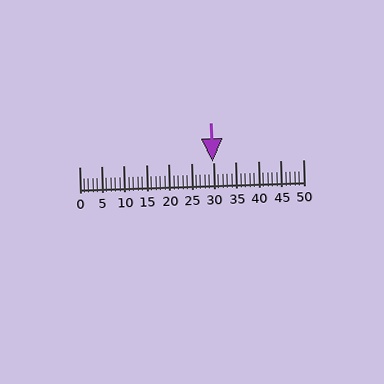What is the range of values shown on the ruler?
The ruler shows values from 0 to 50.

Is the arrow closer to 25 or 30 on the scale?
The arrow is closer to 30.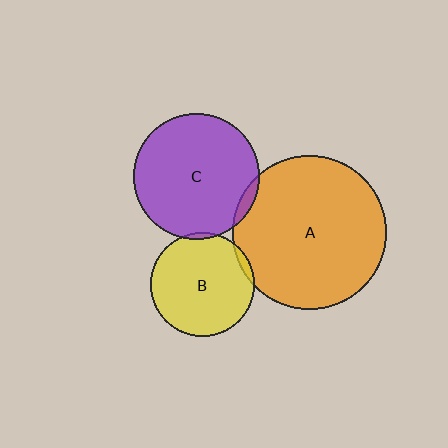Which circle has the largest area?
Circle A (orange).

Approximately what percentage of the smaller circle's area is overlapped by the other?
Approximately 5%.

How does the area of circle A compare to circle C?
Approximately 1.5 times.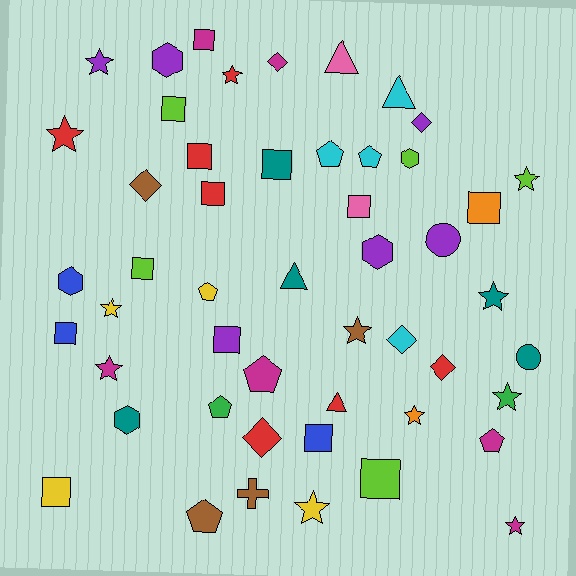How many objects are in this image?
There are 50 objects.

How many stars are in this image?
There are 12 stars.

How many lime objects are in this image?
There are 5 lime objects.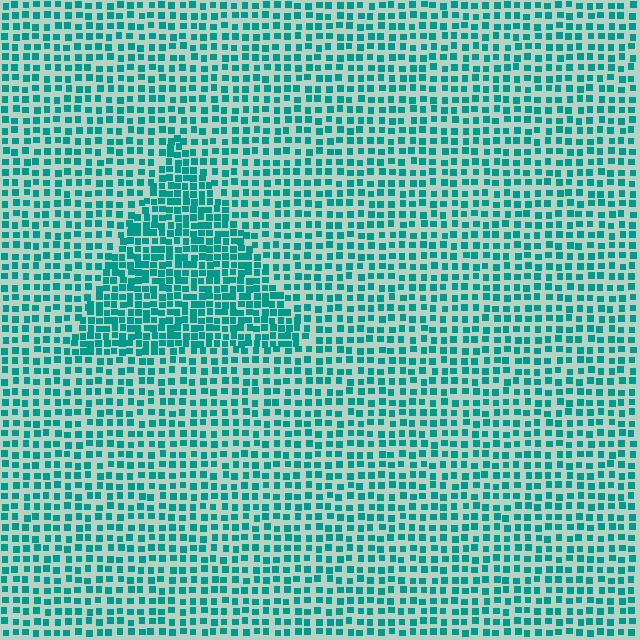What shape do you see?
I see a triangle.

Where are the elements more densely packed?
The elements are more densely packed inside the triangle boundary.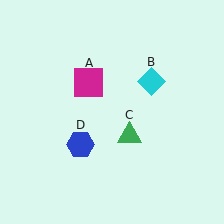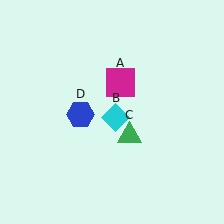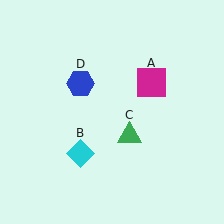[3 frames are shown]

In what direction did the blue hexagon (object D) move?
The blue hexagon (object D) moved up.